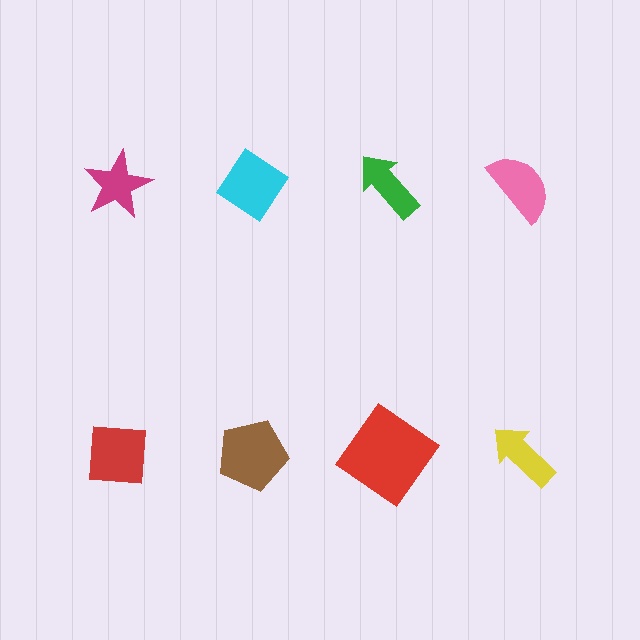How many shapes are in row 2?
4 shapes.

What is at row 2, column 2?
A brown pentagon.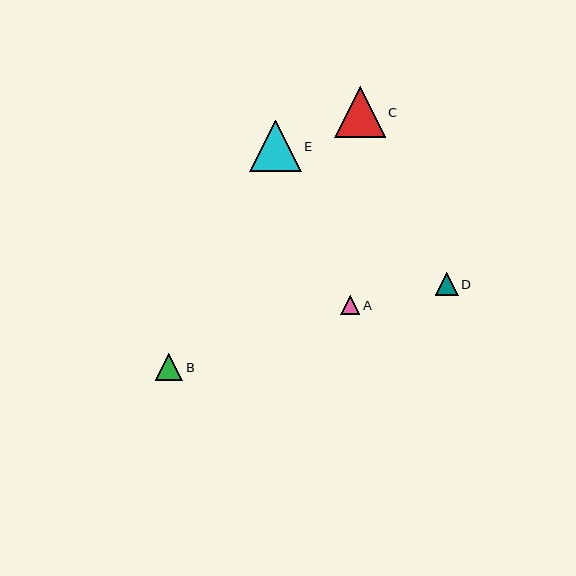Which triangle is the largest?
Triangle E is the largest with a size of approximately 51 pixels.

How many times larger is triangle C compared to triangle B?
Triangle C is approximately 1.9 times the size of triangle B.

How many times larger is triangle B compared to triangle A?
Triangle B is approximately 1.4 times the size of triangle A.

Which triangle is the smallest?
Triangle A is the smallest with a size of approximately 20 pixels.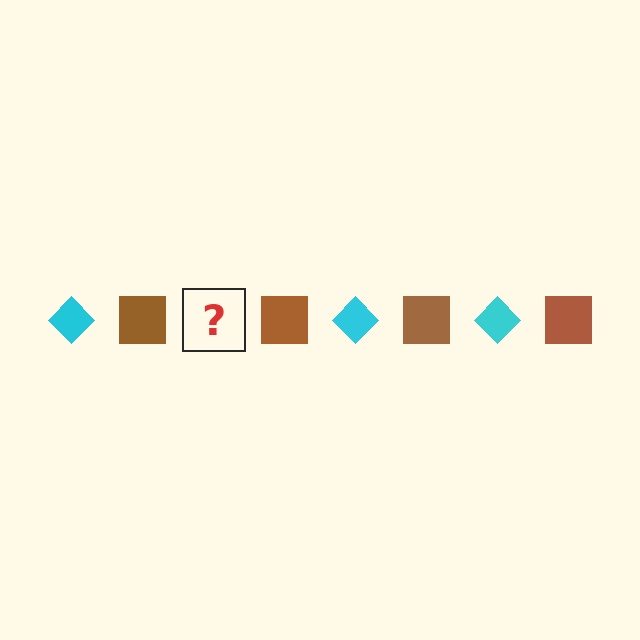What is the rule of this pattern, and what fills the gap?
The rule is that the pattern alternates between cyan diamond and brown square. The gap should be filled with a cyan diamond.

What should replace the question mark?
The question mark should be replaced with a cyan diamond.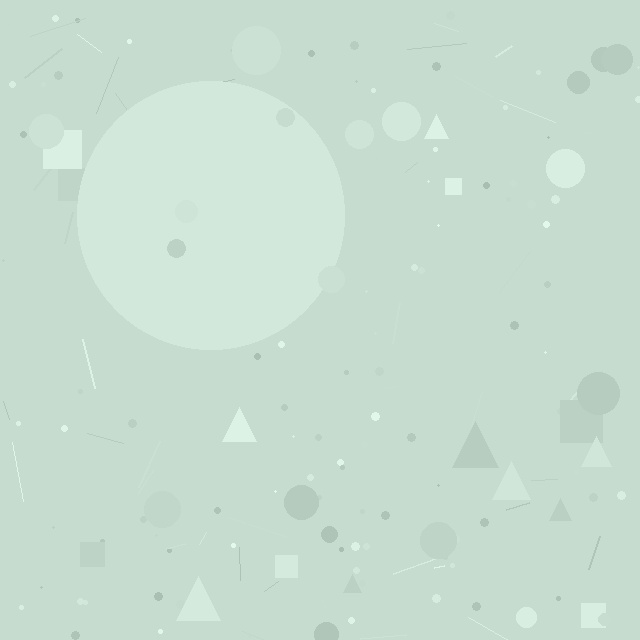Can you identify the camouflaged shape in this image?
The camouflaged shape is a circle.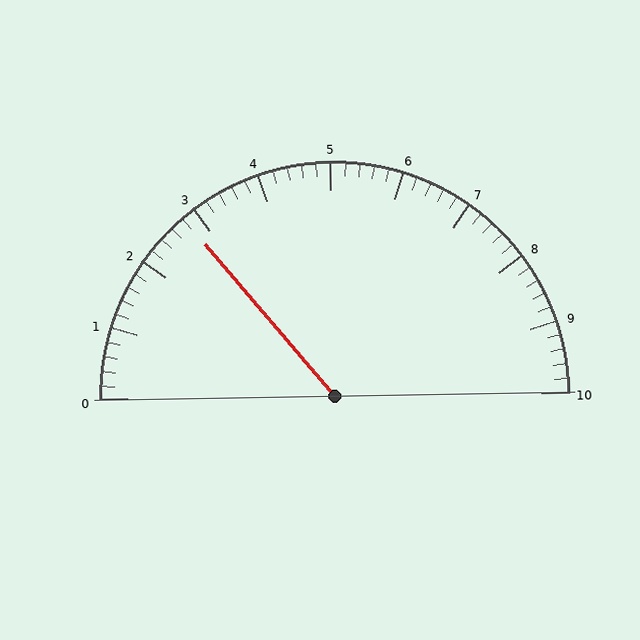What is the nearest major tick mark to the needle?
The nearest major tick mark is 3.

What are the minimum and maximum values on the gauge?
The gauge ranges from 0 to 10.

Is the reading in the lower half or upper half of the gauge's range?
The reading is in the lower half of the range (0 to 10).